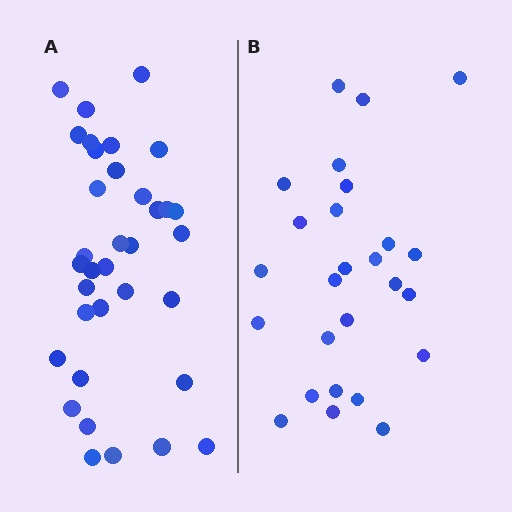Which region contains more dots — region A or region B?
Region A (the left region) has more dots.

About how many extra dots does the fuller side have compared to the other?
Region A has roughly 8 or so more dots than region B.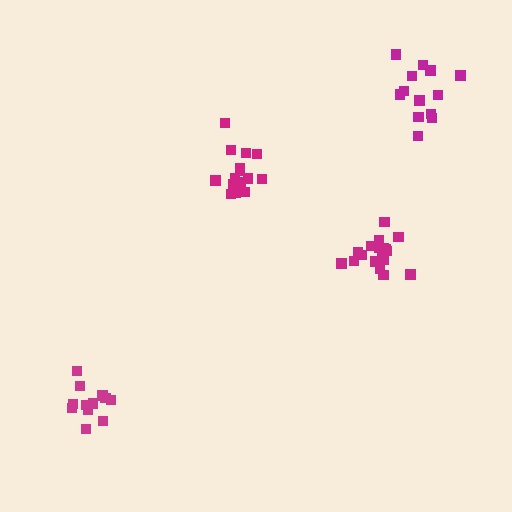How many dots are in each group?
Group 1: 18 dots, Group 2: 16 dots, Group 3: 13 dots, Group 4: 13 dots (60 total).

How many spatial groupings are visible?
There are 4 spatial groupings.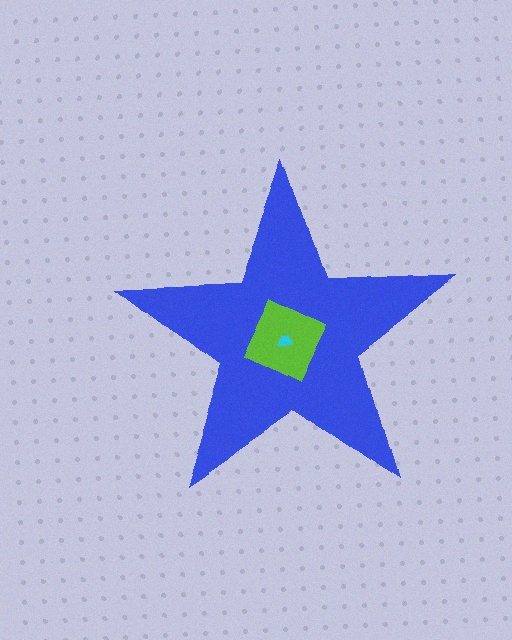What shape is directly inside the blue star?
The lime square.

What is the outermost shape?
The blue star.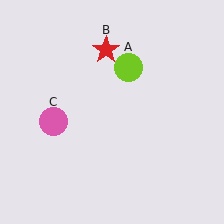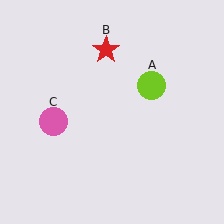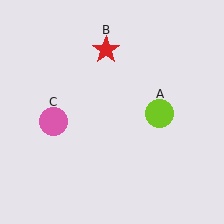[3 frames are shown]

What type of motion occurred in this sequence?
The lime circle (object A) rotated clockwise around the center of the scene.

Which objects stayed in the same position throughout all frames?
Red star (object B) and pink circle (object C) remained stationary.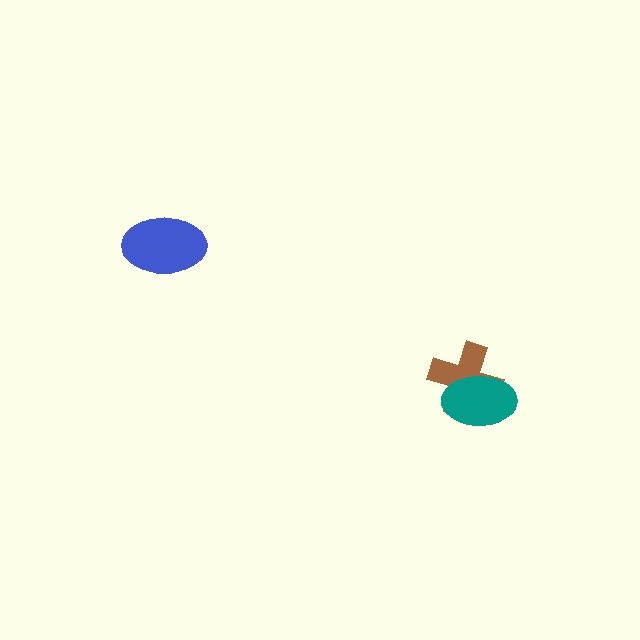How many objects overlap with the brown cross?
1 object overlaps with the brown cross.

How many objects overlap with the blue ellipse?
0 objects overlap with the blue ellipse.